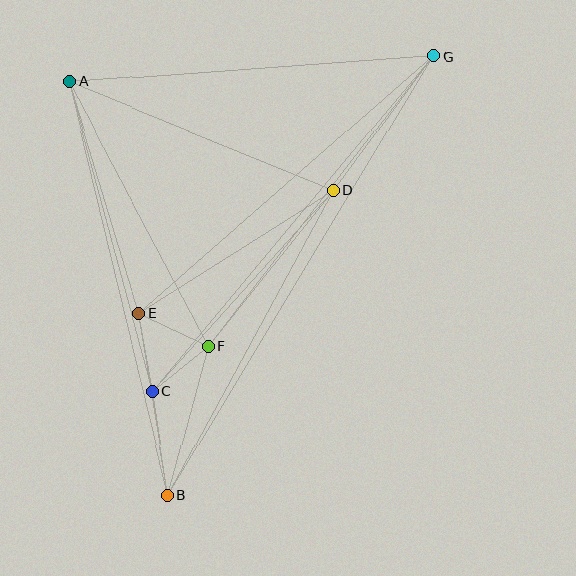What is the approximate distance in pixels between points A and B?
The distance between A and B is approximately 425 pixels.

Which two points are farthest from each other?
Points B and G are farthest from each other.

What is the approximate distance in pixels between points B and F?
The distance between B and F is approximately 154 pixels.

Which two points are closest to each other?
Points C and F are closest to each other.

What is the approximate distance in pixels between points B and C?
The distance between B and C is approximately 105 pixels.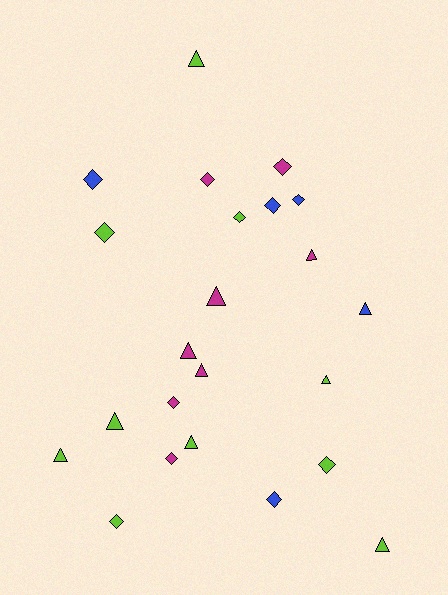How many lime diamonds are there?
There are 4 lime diamonds.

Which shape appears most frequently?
Diamond, with 12 objects.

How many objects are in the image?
There are 23 objects.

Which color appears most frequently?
Lime, with 10 objects.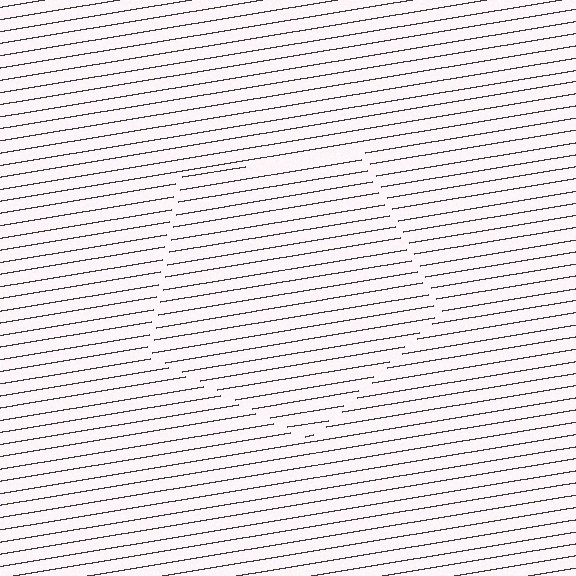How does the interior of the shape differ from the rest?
The interior of the shape contains the same grating, shifted by half a period — the contour is defined by the phase discontinuity where line-ends from the inner and outer gratings abut.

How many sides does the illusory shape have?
5 sides — the line-ends trace a pentagon.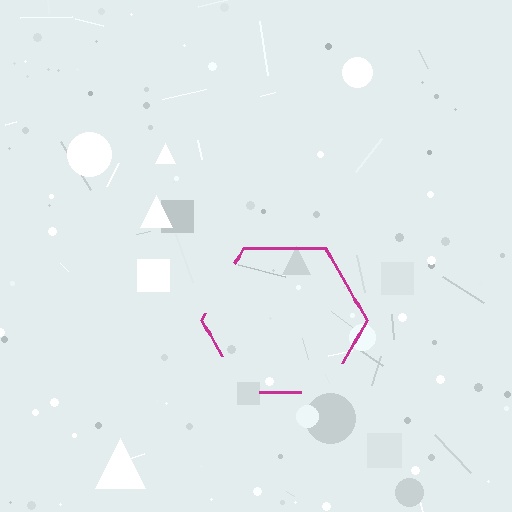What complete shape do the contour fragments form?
The contour fragments form a hexagon.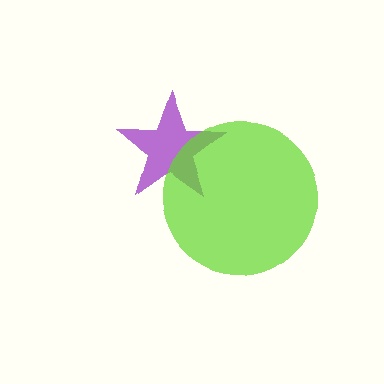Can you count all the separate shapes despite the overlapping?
Yes, there are 2 separate shapes.